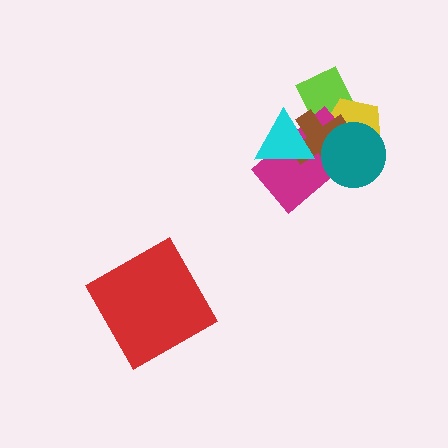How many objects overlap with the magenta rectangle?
5 objects overlap with the magenta rectangle.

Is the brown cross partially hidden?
Yes, it is partially covered by another shape.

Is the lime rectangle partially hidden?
Yes, it is partially covered by another shape.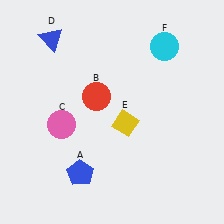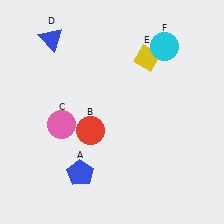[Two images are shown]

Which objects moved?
The objects that moved are: the red circle (B), the yellow diamond (E).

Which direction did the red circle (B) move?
The red circle (B) moved down.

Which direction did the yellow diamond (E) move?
The yellow diamond (E) moved up.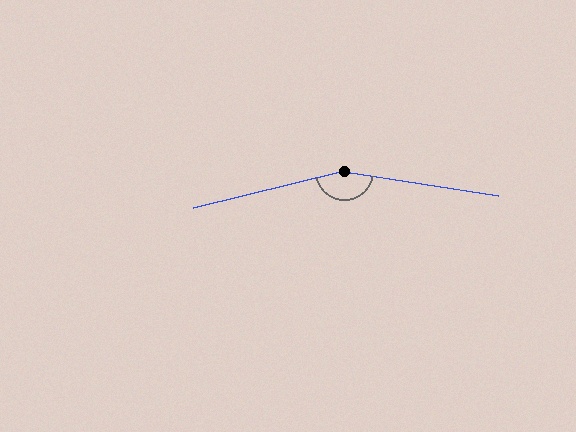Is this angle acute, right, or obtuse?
It is obtuse.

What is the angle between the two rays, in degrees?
Approximately 157 degrees.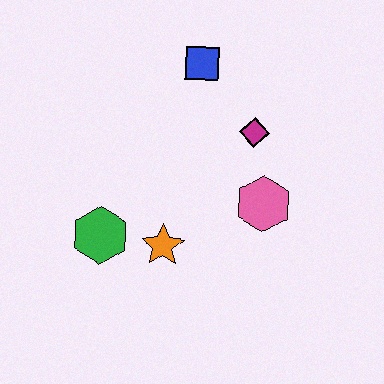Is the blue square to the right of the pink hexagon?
No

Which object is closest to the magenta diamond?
The pink hexagon is closest to the magenta diamond.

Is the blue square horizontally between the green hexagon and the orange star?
No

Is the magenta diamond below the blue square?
Yes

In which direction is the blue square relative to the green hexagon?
The blue square is above the green hexagon.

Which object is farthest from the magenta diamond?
The green hexagon is farthest from the magenta diamond.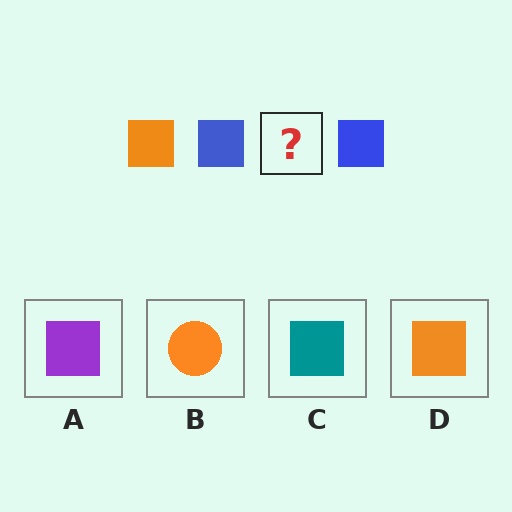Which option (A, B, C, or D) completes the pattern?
D.